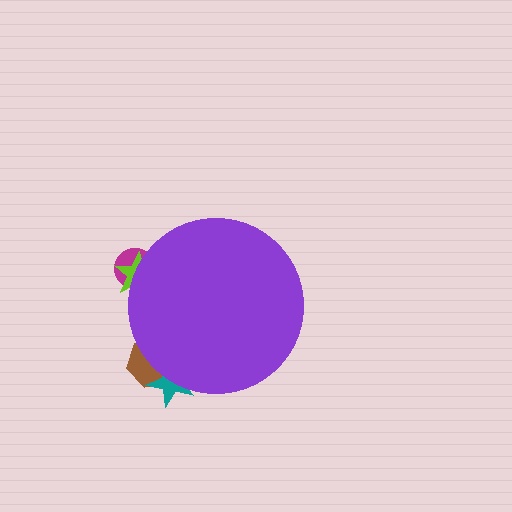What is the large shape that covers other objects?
A purple circle.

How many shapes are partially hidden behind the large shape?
4 shapes are partially hidden.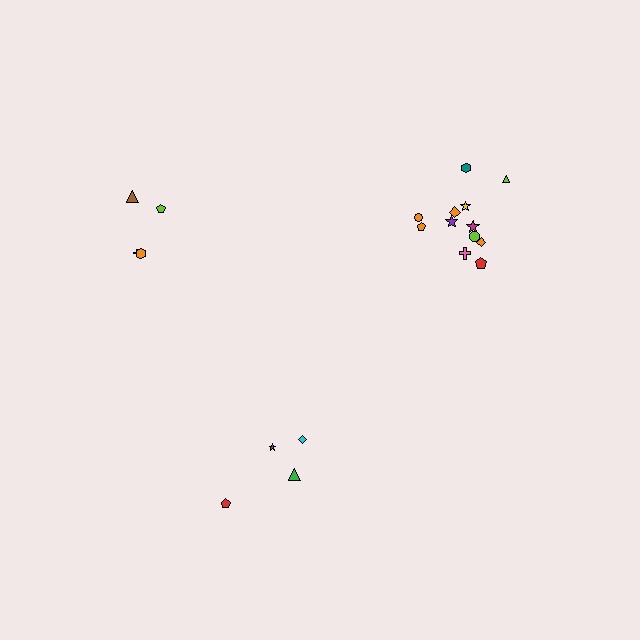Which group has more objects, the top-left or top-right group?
The top-right group.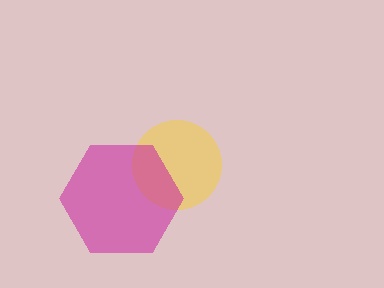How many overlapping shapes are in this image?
There are 2 overlapping shapes in the image.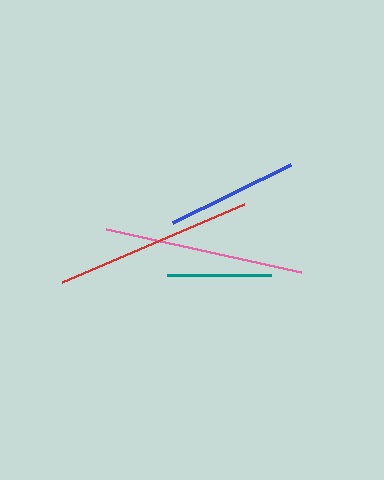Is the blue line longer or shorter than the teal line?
The blue line is longer than the teal line.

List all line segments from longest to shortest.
From longest to shortest: pink, red, blue, teal.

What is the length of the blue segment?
The blue segment is approximately 131 pixels long.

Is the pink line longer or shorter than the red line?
The pink line is longer than the red line.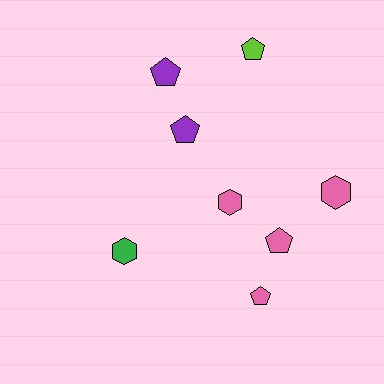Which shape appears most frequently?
Pentagon, with 5 objects.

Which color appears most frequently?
Pink, with 4 objects.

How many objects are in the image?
There are 8 objects.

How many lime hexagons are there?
There are no lime hexagons.